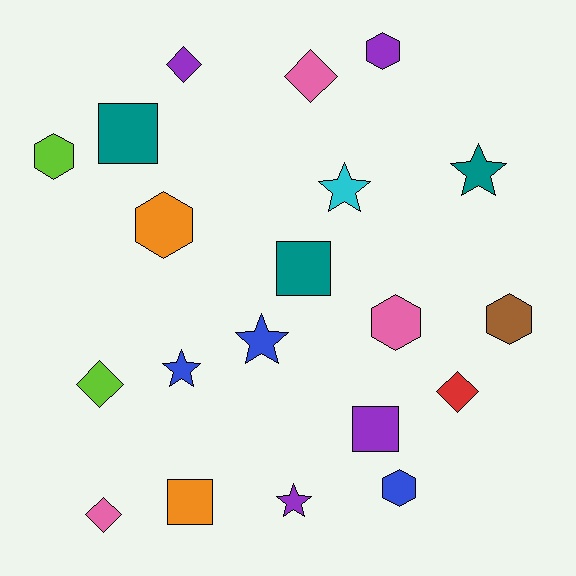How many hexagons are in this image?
There are 6 hexagons.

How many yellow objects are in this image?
There are no yellow objects.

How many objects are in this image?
There are 20 objects.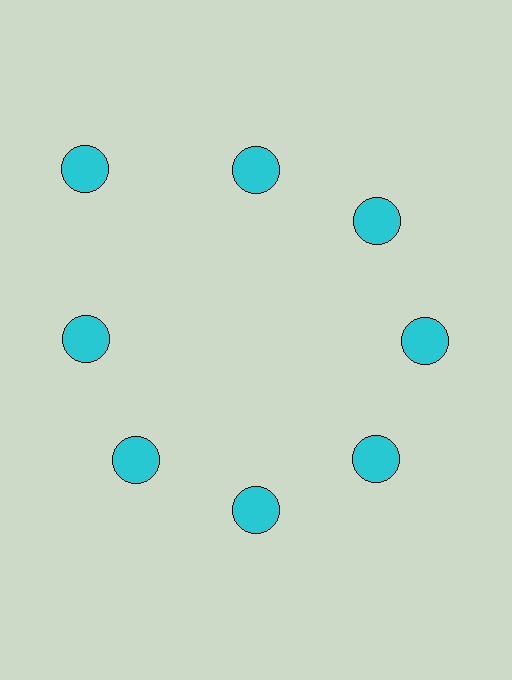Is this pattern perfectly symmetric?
No. The 8 cyan circles are arranged in a ring, but one element near the 10 o'clock position is pushed outward from the center, breaking the 8-fold rotational symmetry.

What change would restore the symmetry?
The symmetry would be restored by moving it inward, back onto the ring so that all 8 circles sit at equal angles and equal distance from the center.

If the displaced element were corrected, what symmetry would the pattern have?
It would have 8-fold rotational symmetry — the pattern would map onto itself every 45 degrees.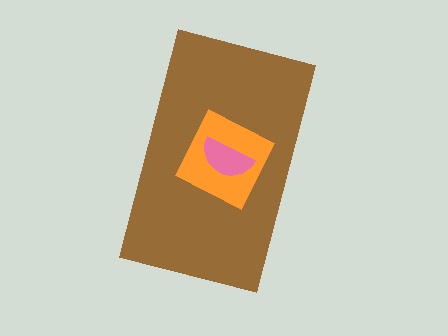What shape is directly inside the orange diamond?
The pink semicircle.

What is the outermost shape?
The brown rectangle.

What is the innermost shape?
The pink semicircle.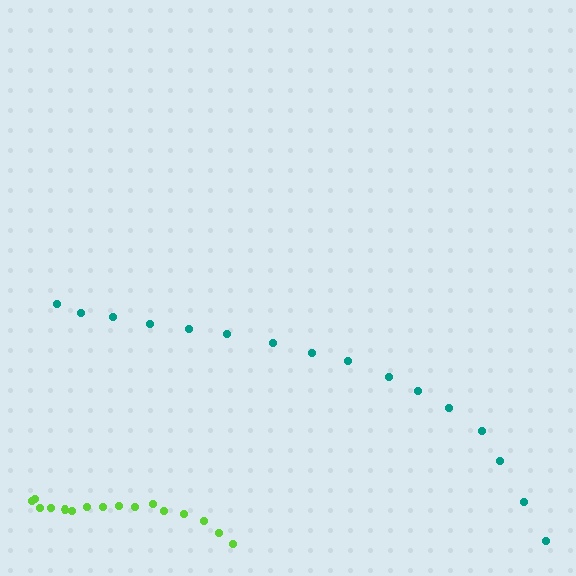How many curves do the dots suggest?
There are 2 distinct paths.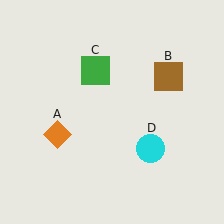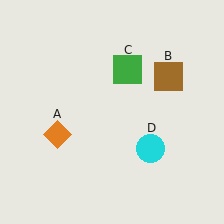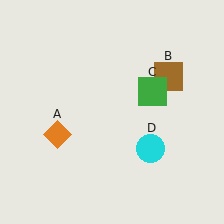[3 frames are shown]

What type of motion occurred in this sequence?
The green square (object C) rotated clockwise around the center of the scene.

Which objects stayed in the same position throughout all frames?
Orange diamond (object A) and brown square (object B) and cyan circle (object D) remained stationary.